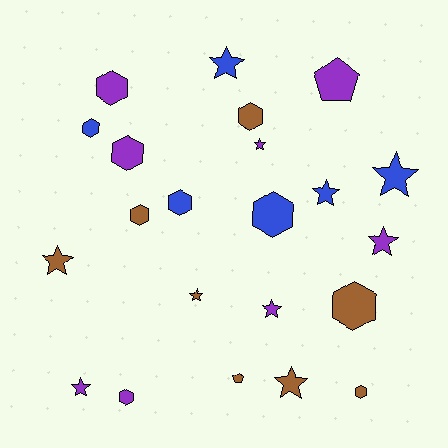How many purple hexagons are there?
There are 3 purple hexagons.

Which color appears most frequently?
Purple, with 8 objects.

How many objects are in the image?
There are 22 objects.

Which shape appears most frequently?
Star, with 10 objects.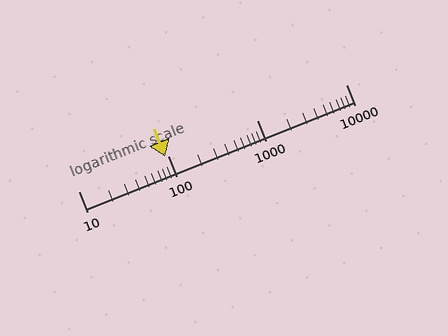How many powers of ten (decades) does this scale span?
The scale spans 3 decades, from 10 to 10000.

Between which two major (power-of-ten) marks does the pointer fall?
The pointer is between 10 and 100.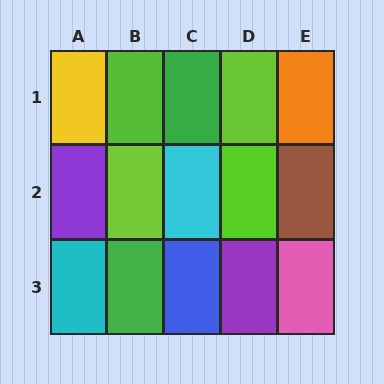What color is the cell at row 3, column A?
Cyan.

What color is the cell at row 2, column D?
Lime.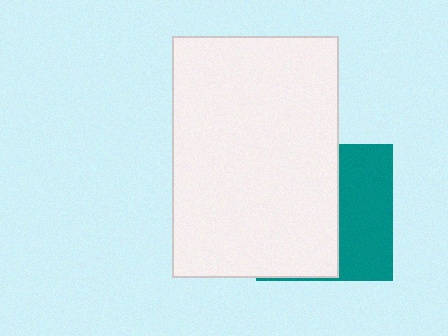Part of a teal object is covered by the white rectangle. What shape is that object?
It is a square.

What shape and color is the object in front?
The object in front is a white rectangle.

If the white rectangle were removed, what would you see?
You would see the complete teal square.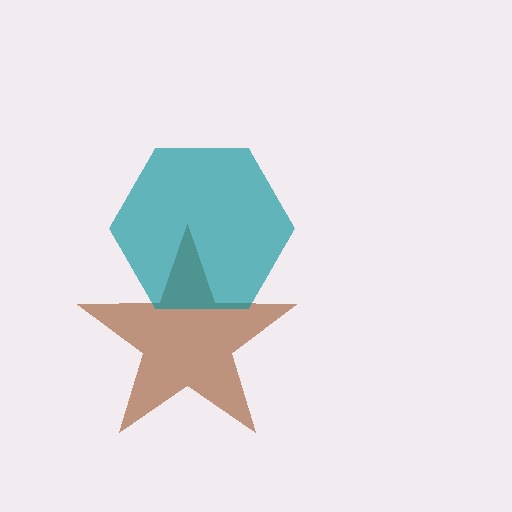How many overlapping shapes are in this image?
There are 2 overlapping shapes in the image.